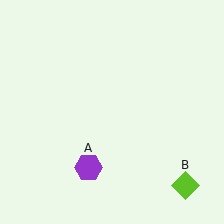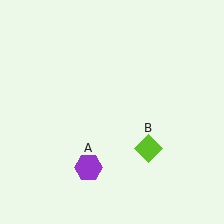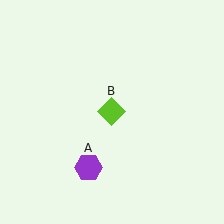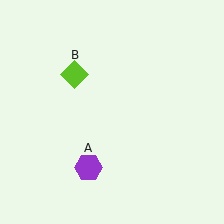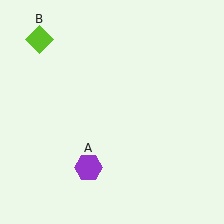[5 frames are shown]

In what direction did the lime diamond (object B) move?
The lime diamond (object B) moved up and to the left.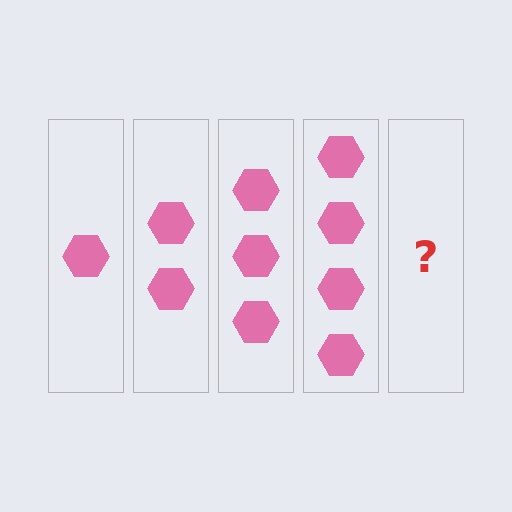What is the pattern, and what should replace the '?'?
The pattern is that each step adds one more hexagon. The '?' should be 5 hexagons.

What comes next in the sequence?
The next element should be 5 hexagons.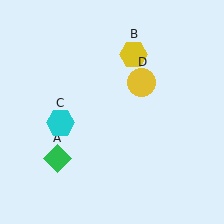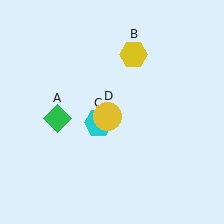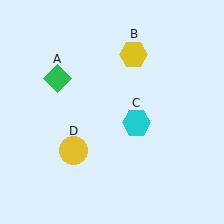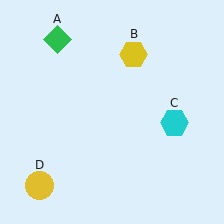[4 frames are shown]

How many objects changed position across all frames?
3 objects changed position: green diamond (object A), cyan hexagon (object C), yellow circle (object D).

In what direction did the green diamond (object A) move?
The green diamond (object A) moved up.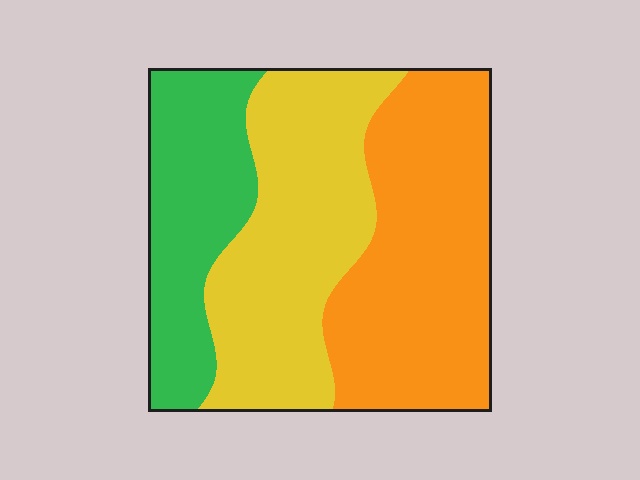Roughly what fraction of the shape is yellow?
Yellow takes up about three eighths (3/8) of the shape.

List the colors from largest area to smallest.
From largest to smallest: orange, yellow, green.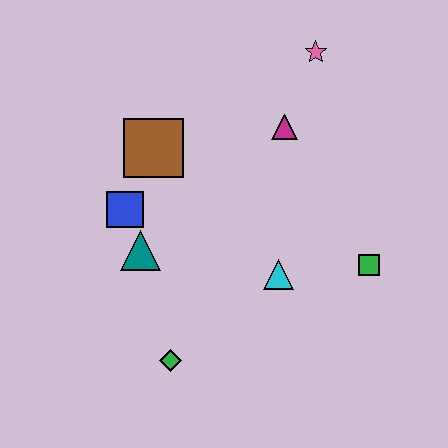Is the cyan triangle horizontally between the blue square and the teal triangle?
No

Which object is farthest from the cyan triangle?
The pink star is farthest from the cyan triangle.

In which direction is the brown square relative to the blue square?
The brown square is above the blue square.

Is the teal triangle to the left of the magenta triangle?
Yes